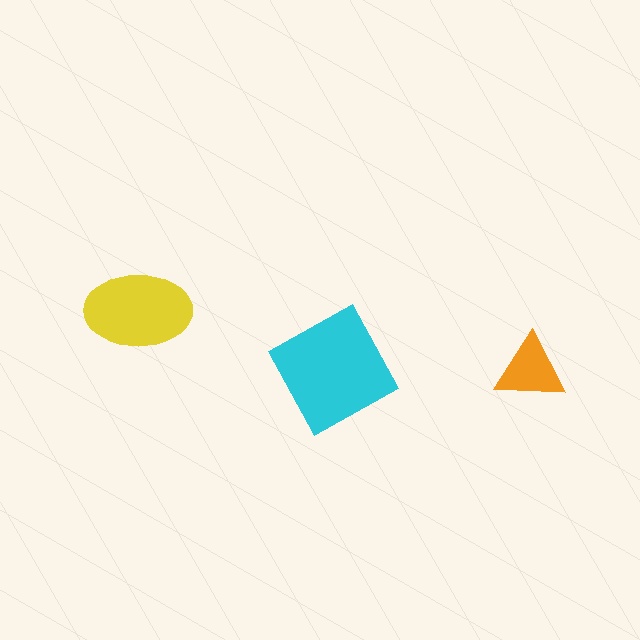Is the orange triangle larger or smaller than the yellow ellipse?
Smaller.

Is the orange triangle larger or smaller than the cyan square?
Smaller.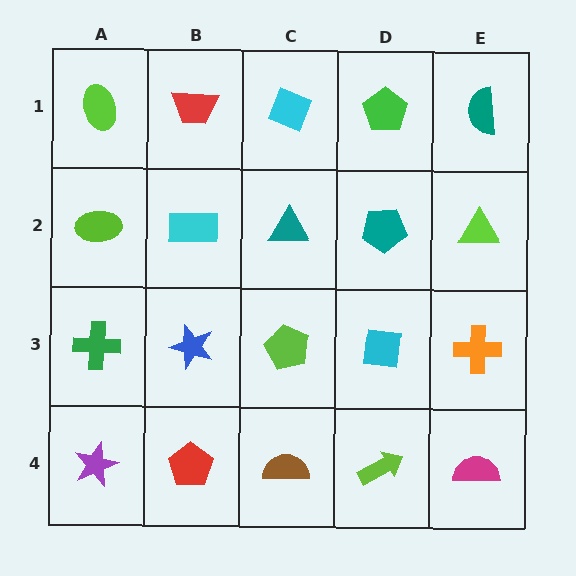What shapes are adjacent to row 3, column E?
A lime triangle (row 2, column E), a magenta semicircle (row 4, column E), a cyan square (row 3, column D).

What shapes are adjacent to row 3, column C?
A teal triangle (row 2, column C), a brown semicircle (row 4, column C), a blue star (row 3, column B), a cyan square (row 3, column D).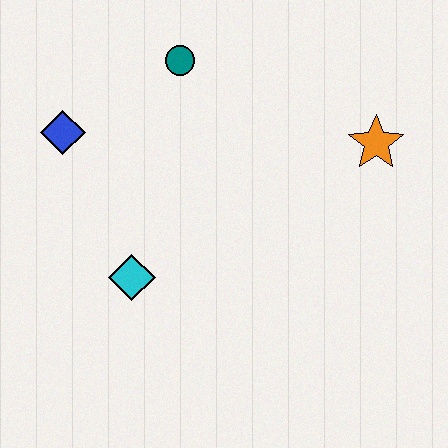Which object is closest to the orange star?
The teal circle is closest to the orange star.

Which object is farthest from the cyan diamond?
The orange star is farthest from the cyan diamond.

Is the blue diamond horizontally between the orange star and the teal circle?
No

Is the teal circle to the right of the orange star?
No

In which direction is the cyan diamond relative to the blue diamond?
The cyan diamond is below the blue diamond.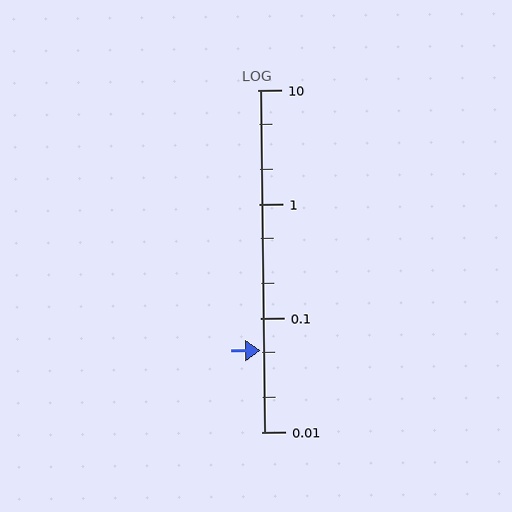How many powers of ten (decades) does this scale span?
The scale spans 3 decades, from 0.01 to 10.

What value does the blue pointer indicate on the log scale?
The pointer indicates approximately 0.052.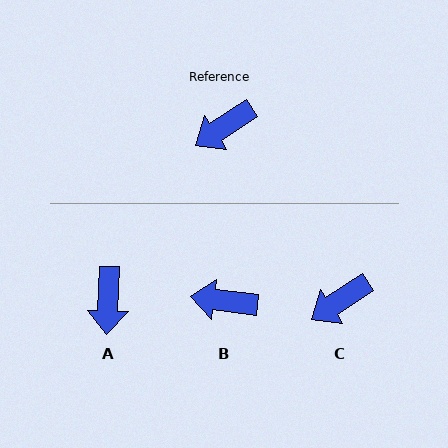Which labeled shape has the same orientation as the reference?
C.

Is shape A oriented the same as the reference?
No, it is off by about 54 degrees.